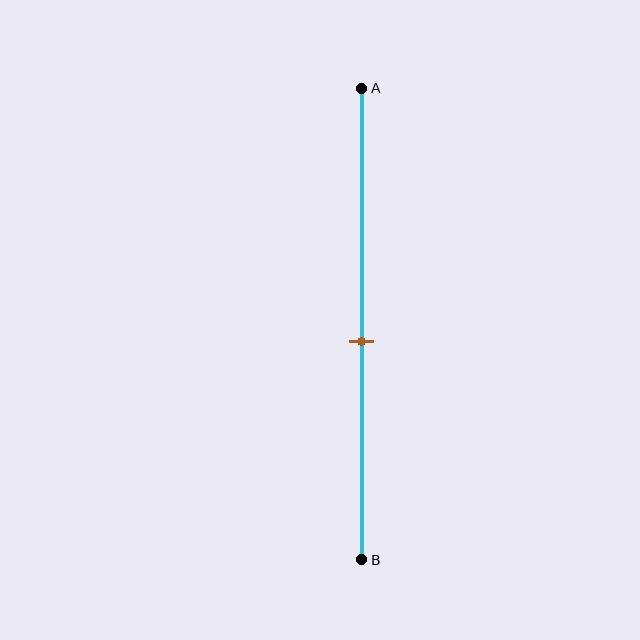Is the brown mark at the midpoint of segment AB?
No, the mark is at about 55% from A, not at the 50% midpoint.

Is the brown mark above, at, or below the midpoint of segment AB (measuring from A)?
The brown mark is below the midpoint of segment AB.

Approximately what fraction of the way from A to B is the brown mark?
The brown mark is approximately 55% of the way from A to B.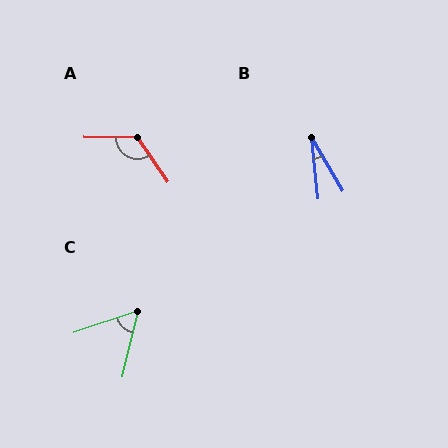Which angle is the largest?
A, at approximately 124 degrees.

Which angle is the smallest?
B, at approximately 24 degrees.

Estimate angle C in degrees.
Approximately 58 degrees.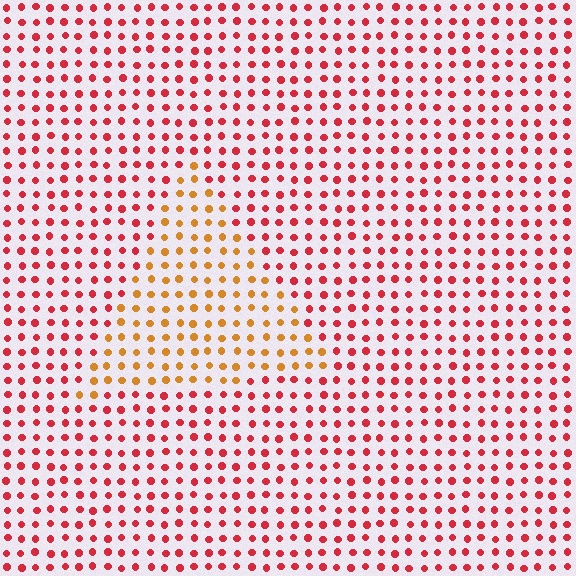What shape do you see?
I see a triangle.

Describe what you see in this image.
The image is filled with small red elements in a uniform arrangement. A triangle-shaped region is visible where the elements are tinted to a slightly different hue, forming a subtle color boundary.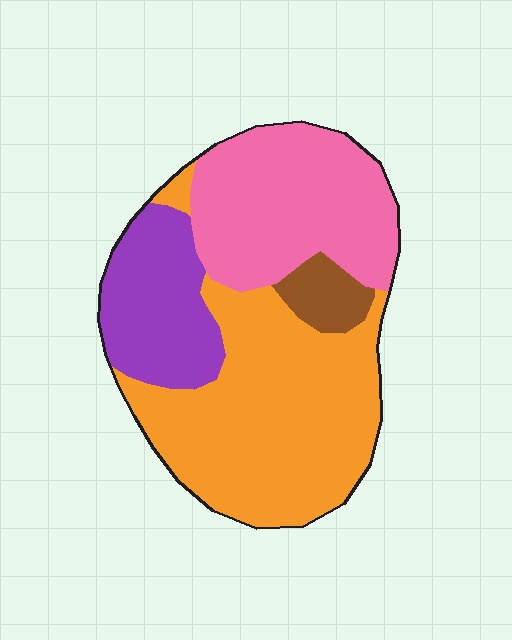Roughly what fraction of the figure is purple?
Purple covers about 20% of the figure.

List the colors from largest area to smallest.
From largest to smallest: orange, pink, purple, brown.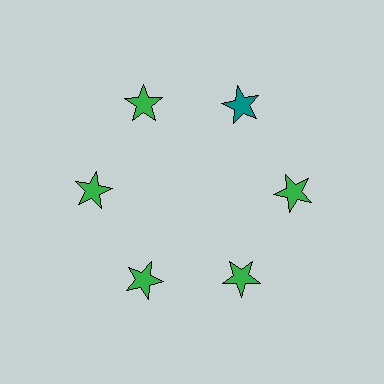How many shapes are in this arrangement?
There are 6 shapes arranged in a ring pattern.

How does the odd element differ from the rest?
It has a different color: teal instead of green.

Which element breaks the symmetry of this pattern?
The teal star at roughly the 1 o'clock position breaks the symmetry. All other shapes are green stars.